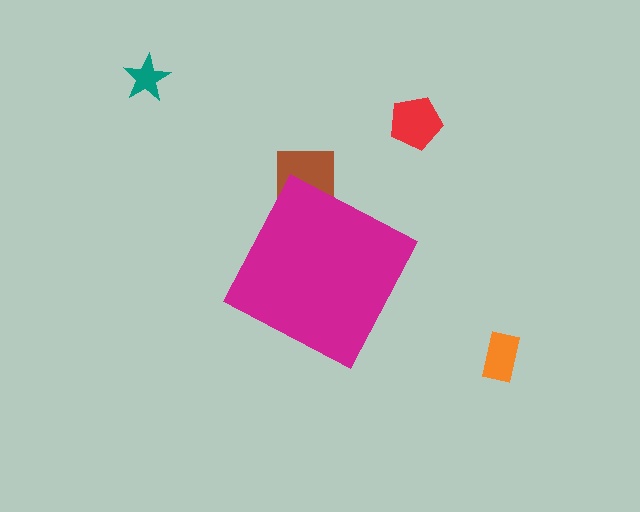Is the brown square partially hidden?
Yes, the brown square is partially hidden behind the magenta diamond.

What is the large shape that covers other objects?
A magenta diamond.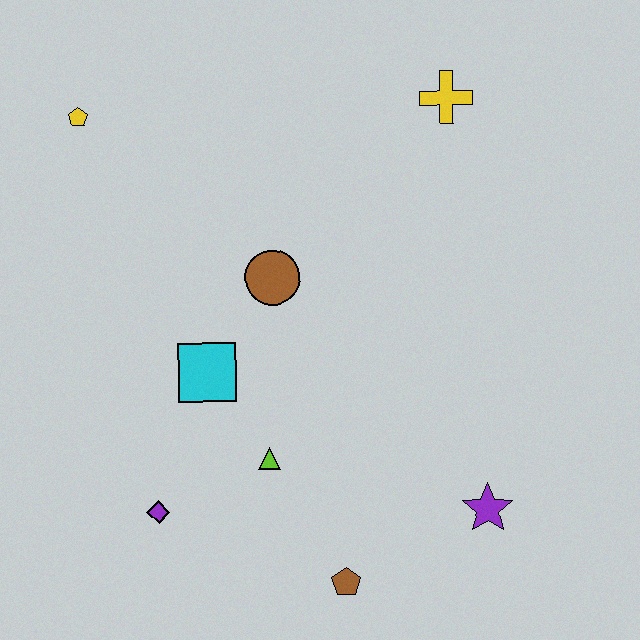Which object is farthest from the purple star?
The yellow pentagon is farthest from the purple star.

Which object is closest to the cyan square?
The lime triangle is closest to the cyan square.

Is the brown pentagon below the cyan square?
Yes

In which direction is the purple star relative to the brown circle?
The purple star is below the brown circle.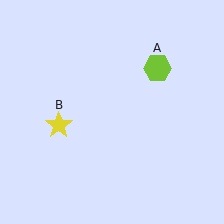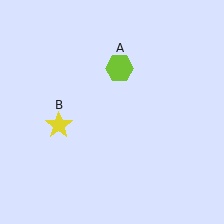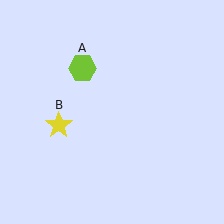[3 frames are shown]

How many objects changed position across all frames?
1 object changed position: lime hexagon (object A).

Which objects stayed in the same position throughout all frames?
Yellow star (object B) remained stationary.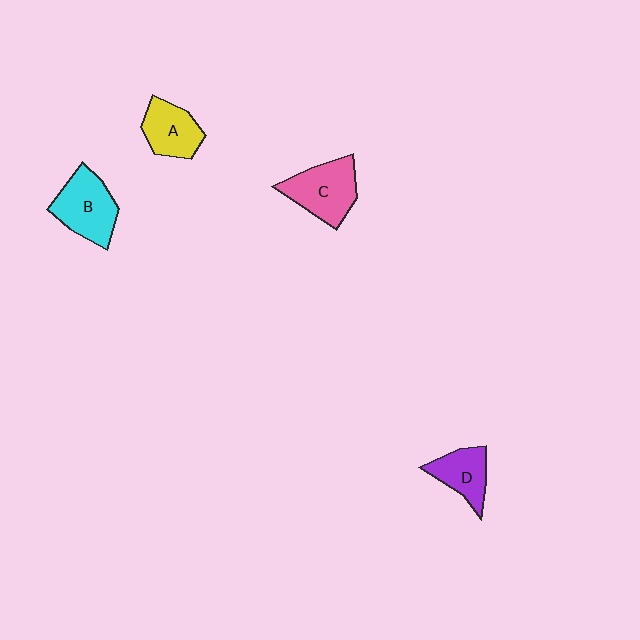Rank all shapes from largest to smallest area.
From largest to smallest: C (pink), B (cyan), A (yellow), D (purple).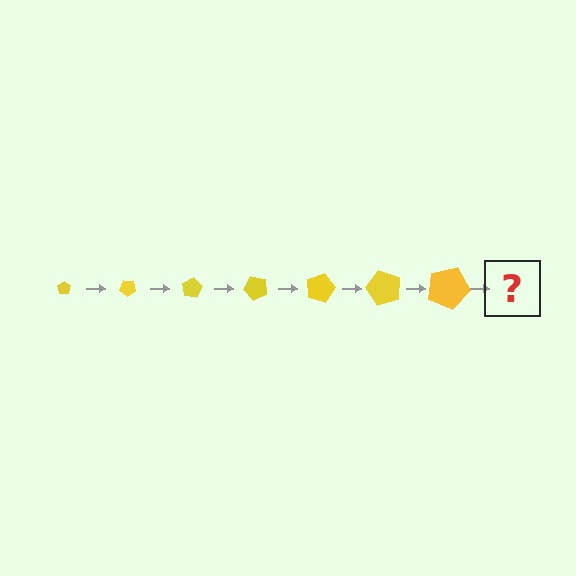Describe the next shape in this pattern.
It should be a pentagon, larger than the previous one and rotated 280 degrees from the start.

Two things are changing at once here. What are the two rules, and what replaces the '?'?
The two rules are that the pentagon grows larger each step and it rotates 40 degrees each step. The '?' should be a pentagon, larger than the previous one and rotated 280 degrees from the start.